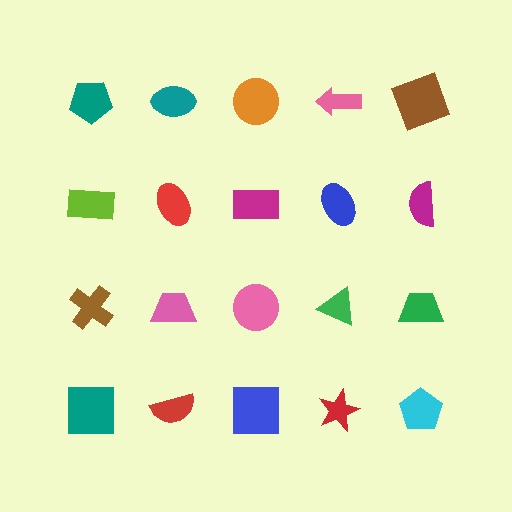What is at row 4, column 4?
A red star.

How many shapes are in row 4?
5 shapes.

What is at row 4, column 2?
A red semicircle.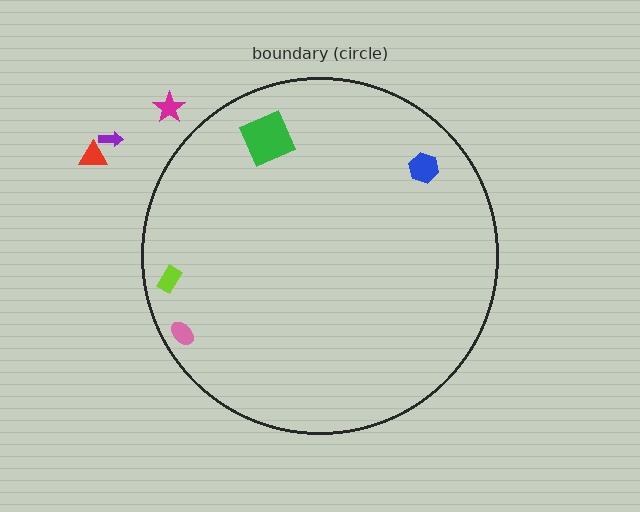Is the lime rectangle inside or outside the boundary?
Inside.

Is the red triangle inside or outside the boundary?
Outside.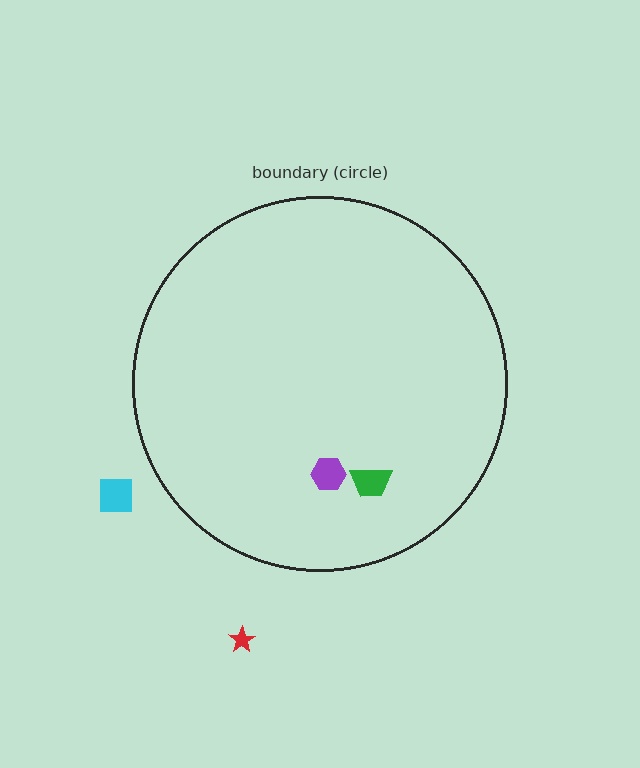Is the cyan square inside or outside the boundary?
Outside.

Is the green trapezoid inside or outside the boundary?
Inside.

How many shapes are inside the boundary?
2 inside, 2 outside.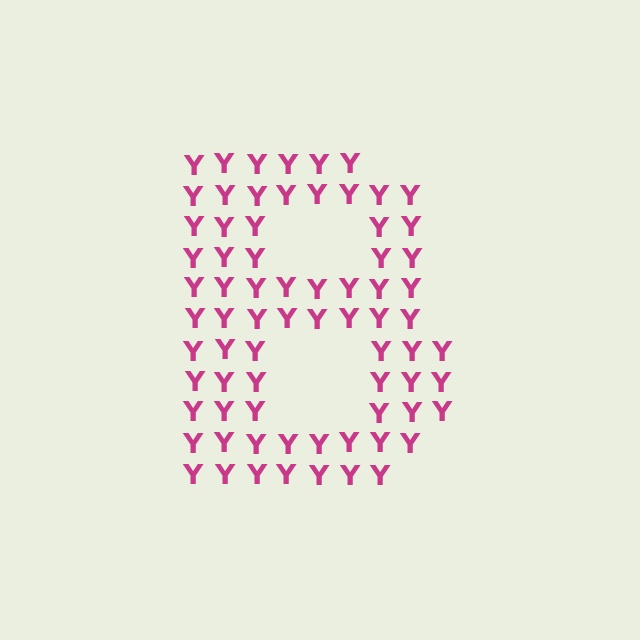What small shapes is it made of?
It is made of small letter Y's.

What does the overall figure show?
The overall figure shows the letter B.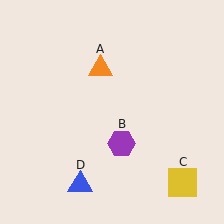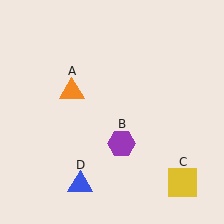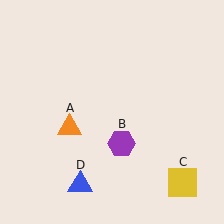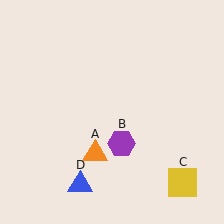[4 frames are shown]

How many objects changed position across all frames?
1 object changed position: orange triangle (object A).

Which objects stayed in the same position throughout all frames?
Purple hexagon (object B) and yellow square (object C) and blue triangle (object D) remained stationary.